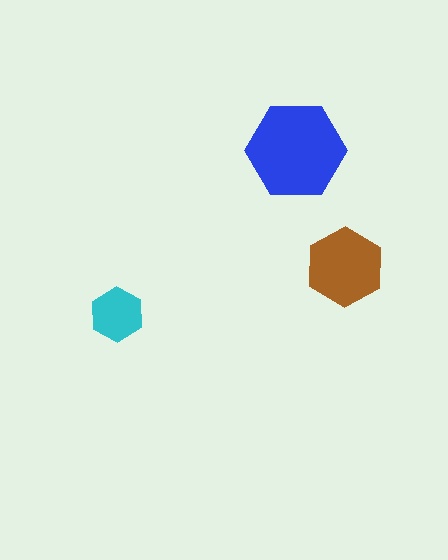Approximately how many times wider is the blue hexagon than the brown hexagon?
About 1.5 times wider.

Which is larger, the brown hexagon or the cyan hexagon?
The brown one.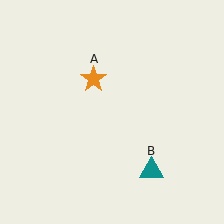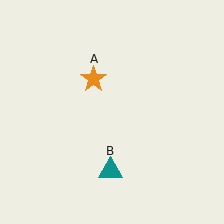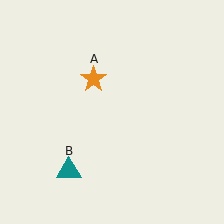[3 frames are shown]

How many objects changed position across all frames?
1 object changed position: teal triangle (object B).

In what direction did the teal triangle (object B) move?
The teal triangle (object B) moved left.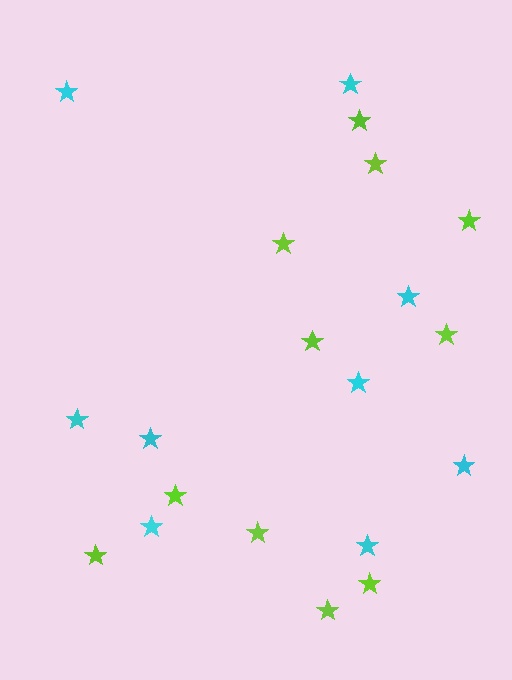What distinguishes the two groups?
There are 2 groups: one group of lime stars (11) and one group of cyan stars (9).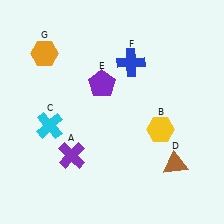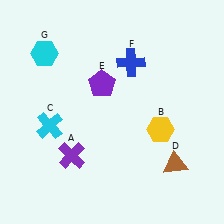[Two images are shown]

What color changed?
The hexagon (G) changed from orange in Image 1 to cyan in Image 2.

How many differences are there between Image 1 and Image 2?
There is 1 difference between the two images.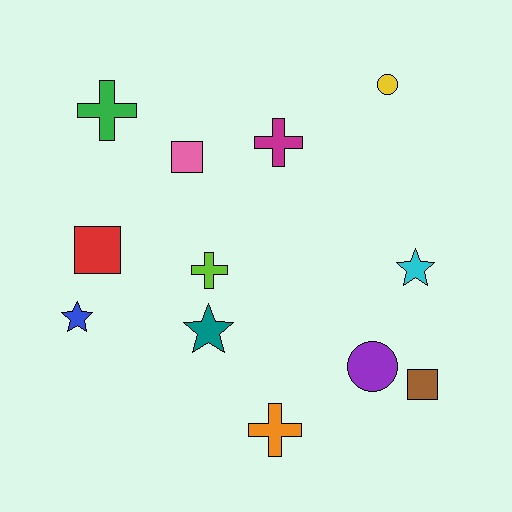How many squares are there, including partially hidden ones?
There are 3 squares.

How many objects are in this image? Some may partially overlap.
There are 12 objects.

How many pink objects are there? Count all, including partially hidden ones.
There is 1 pink object.